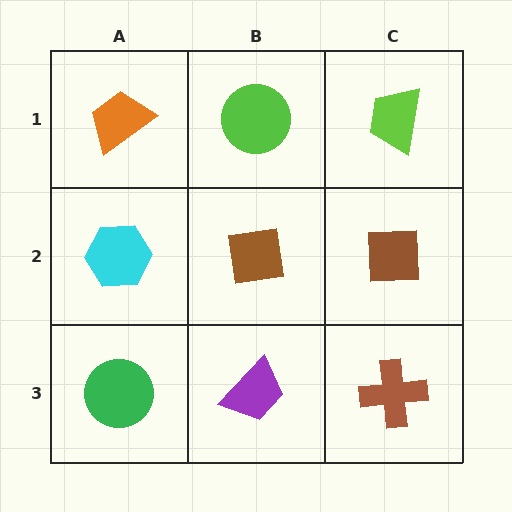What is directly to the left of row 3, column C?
A purple trapezoid.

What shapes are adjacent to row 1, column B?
A brown square (row 2, column B), an orange trapezoid (row 1, column A), a lime trapezoid (row 1, column C).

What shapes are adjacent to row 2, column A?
An orange trapezoid (row 1, column A), a green circle (row 3, column A), a brown square (row 2, column B).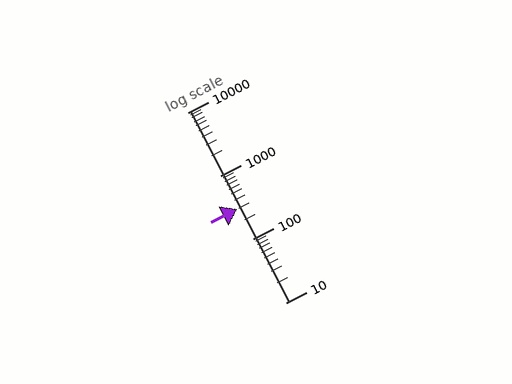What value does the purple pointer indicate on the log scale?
The pointer indicates approximately 300.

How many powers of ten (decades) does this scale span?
The scale spans 3 decades, from 10 to 10000.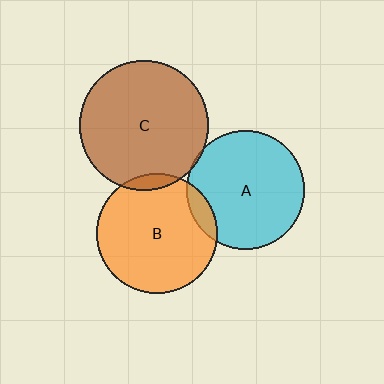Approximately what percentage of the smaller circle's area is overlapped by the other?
Approximately 10%.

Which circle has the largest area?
Circle C (brown).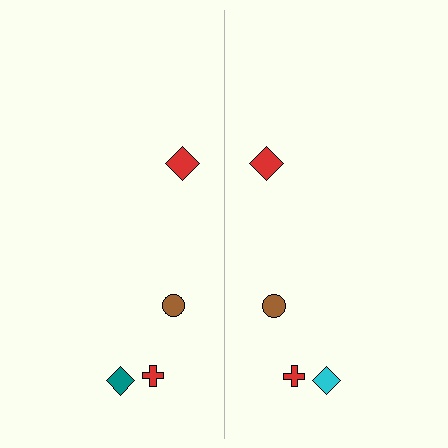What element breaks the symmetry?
The cyan diamond on the right side breaks the symmetry — its mirror counterpart is teal.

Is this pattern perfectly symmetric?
No, the pattern is not perfectly symmetric. The cyan diamond on the right side breaks the symmetry — its mirror counterpart is teal.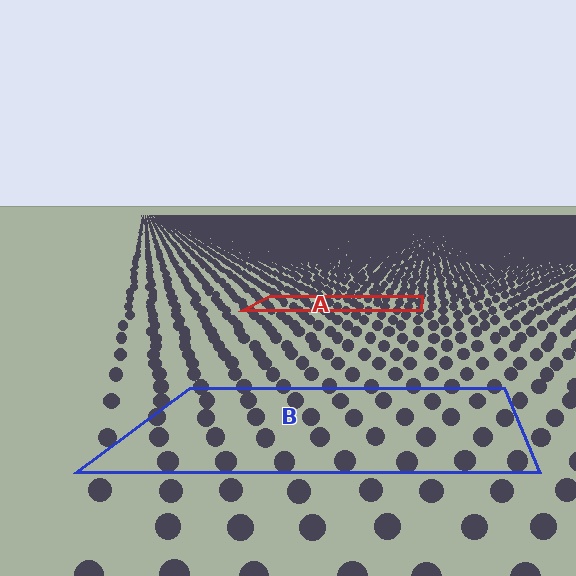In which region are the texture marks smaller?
The texture marks are smaller in region A, because it is farther away.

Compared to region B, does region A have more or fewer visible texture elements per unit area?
Region A has more texture elements per unit area — they are packed more densely because it is farther away.